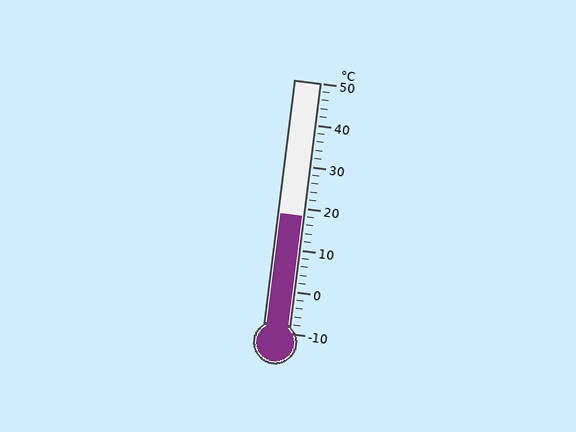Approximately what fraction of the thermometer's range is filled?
The thermometer is filled to approximately 45% of its range.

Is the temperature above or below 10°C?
The temperature is above 10°C.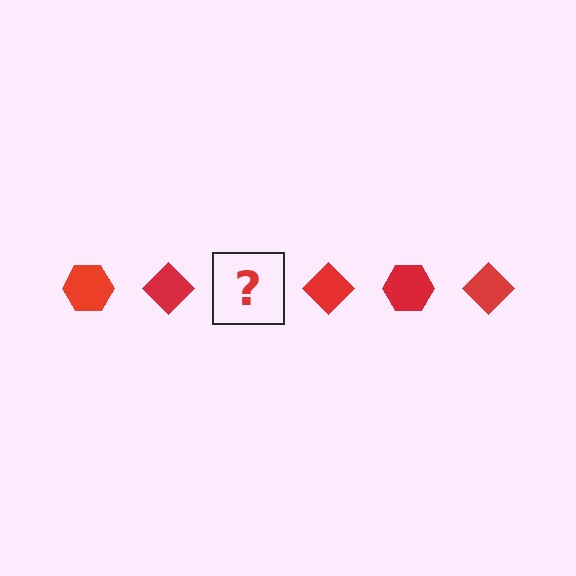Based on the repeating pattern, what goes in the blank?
The blank should be a red hexagon.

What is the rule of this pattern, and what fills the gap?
The rule is that the pattern cycles through hexagon, diamond shapes in red. The gap should be filled with a red hexagon.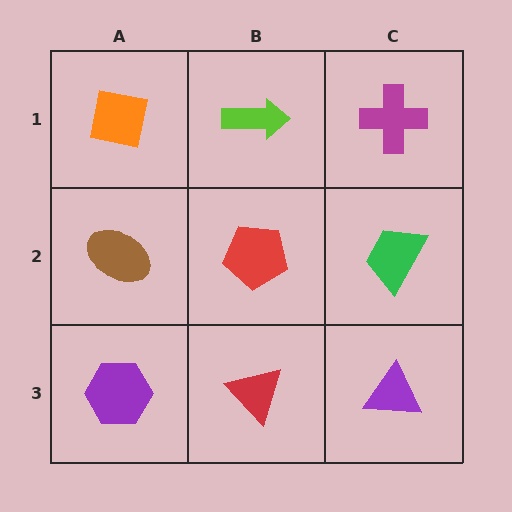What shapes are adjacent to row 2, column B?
A lime arrow (row 1, column B), a red triangle (row 3, column B), a brown ellipse (row 2, column A), a green trapezoid (row 2, column C).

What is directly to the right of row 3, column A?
A red triangle.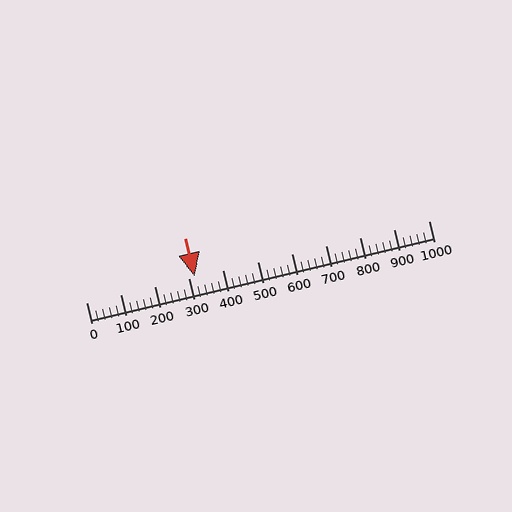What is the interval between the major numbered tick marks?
The major tick marks are spaced 100 units apart.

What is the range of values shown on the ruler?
The ruler shows values from 0 to 1000.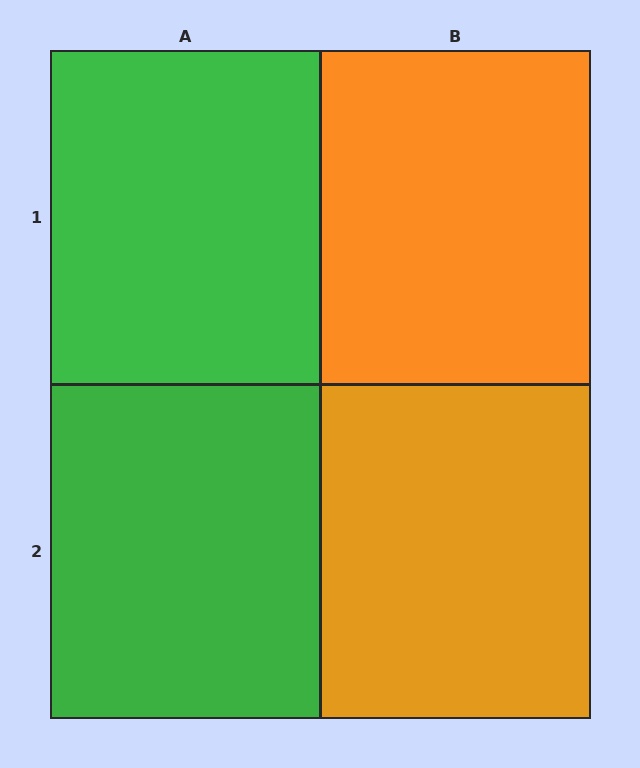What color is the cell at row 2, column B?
Orange.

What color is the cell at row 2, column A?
Green.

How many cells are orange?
2 cells are orange.